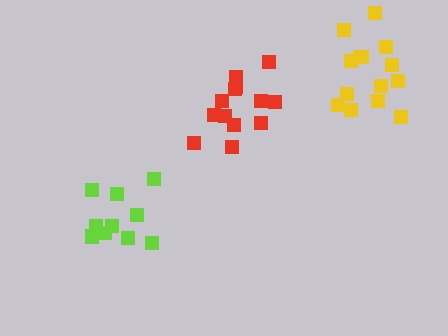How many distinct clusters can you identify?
There are 3 distinct clusters.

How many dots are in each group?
Group 1: 13 dots, Group 2: 10 dots, Group 3: 14 dots (37 total).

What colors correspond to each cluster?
The clusters are colored: red, lime, yellow.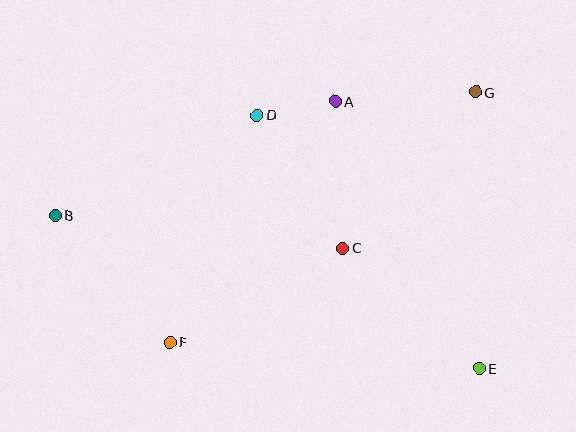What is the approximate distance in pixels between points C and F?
The distance between C and F is approximately 197 pixels.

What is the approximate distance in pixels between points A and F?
The distance between A and F is approximately 292 pixels.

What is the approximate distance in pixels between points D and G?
The distance between D and G is approximately 219 pixels.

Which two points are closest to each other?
Points A and D are closest to each other.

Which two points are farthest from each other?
Points B and E are farthest from each other.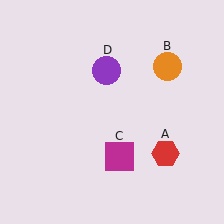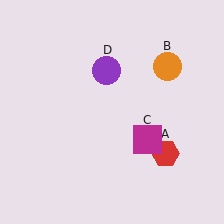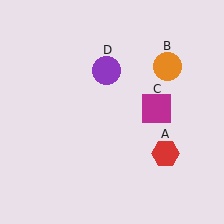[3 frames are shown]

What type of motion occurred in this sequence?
The magenta square (object C) rotated counterclockwise around the center of the scene.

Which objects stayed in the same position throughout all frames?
Red hexagon (object A) and orange circle (object B) and purple circle (object D) remained stationary.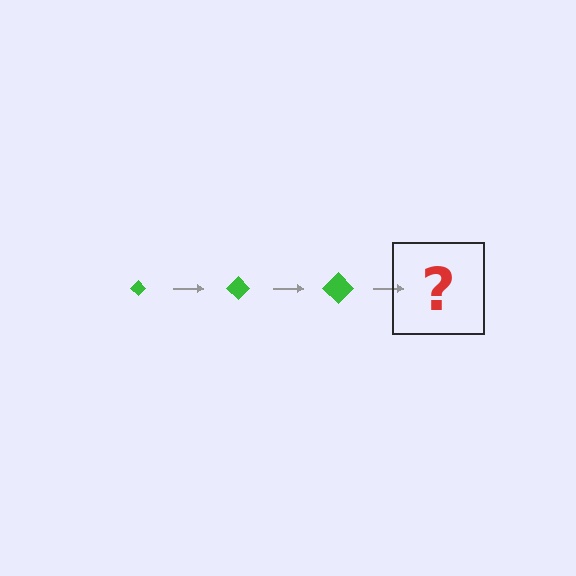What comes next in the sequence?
The next element should be a green diamond, larger than the previous one.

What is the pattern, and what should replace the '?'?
The pattern is that the diamond gets progressively larger each step. The '?' should be a green diamond, larger than the previous one.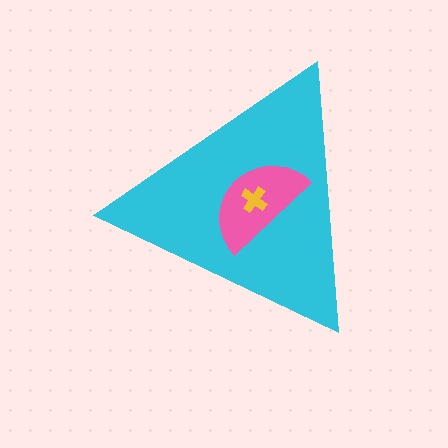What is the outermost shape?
The cyan triangle.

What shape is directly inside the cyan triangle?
The pink semicircle.